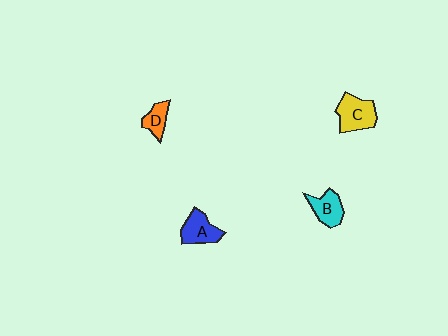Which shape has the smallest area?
Shape D (orange).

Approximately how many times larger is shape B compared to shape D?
Approximately 1.4 times.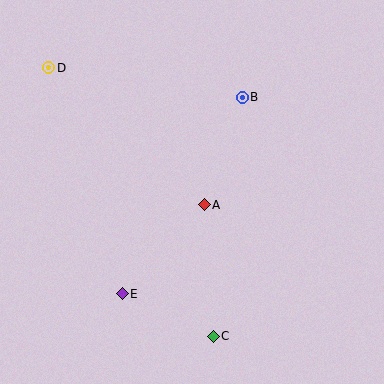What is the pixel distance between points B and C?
The distance between B and C is 241 pixels.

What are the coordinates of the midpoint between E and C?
The midpoint between E and C is at (168, 315).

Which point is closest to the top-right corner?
Point B is closest to the top-right corner.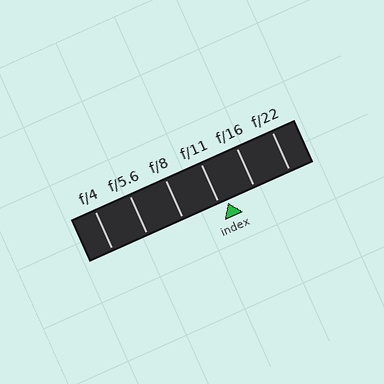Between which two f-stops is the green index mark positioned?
The index mark is between f/11 and f/16.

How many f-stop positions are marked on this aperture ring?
There are 6 f-stop positions marked.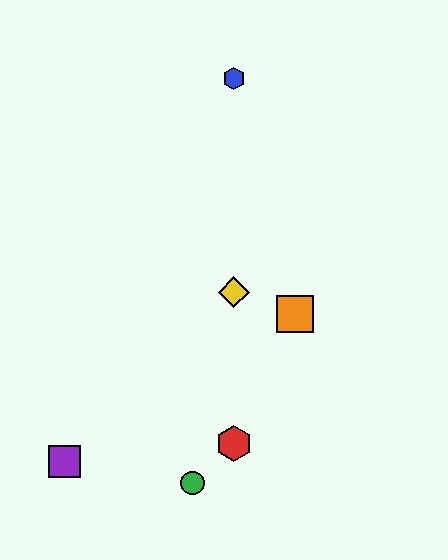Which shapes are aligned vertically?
The red hexagon, the blue hexagon, the yellow diamond are aligned vertically.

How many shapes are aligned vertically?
3 shapes (the red hexagon, the blue hexagon, the yellow diamond) are aligned vertically.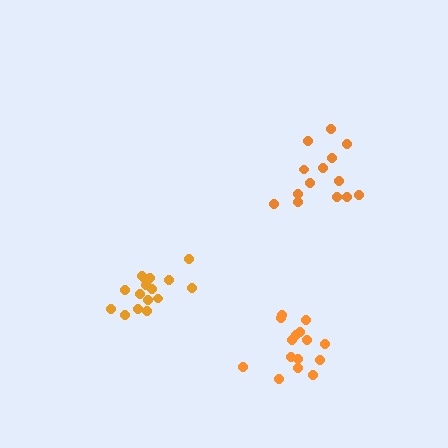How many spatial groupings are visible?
There are 3 spatial groupings.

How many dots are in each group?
Group 1: 15 dots, Group 2: 16 dots, Group 3: 14 dots (45 total).